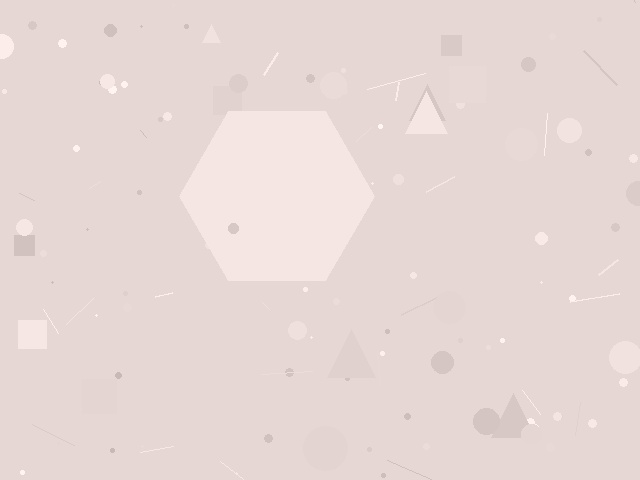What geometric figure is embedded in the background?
A hexagon is embedded in the background.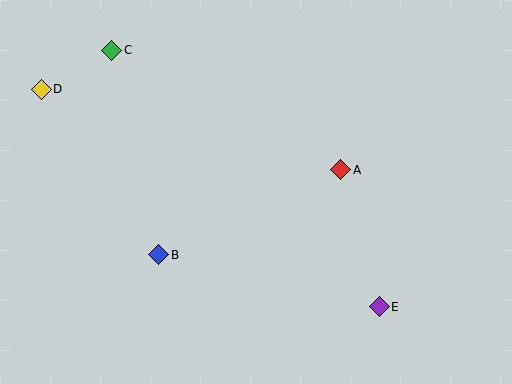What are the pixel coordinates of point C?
Point C is at (112, 50).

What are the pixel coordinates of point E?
Point E is at (379, 307).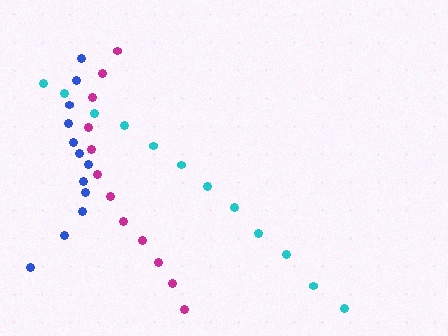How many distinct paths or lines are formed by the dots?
There are 3 distinct paths.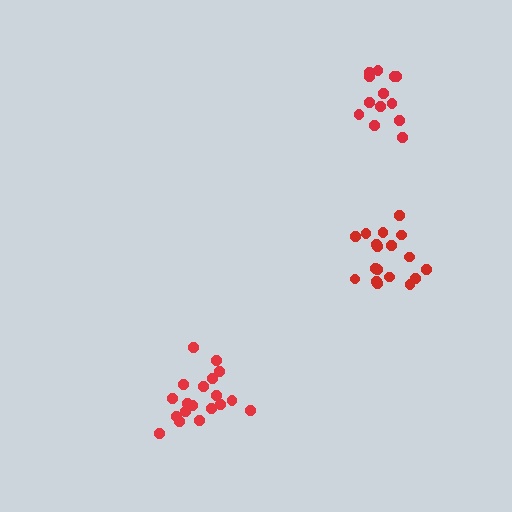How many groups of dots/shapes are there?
There are 3 groups.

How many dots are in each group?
Group 1: 13 dots, Group 2: 18 dots, Group 3: 19 dots (50 total).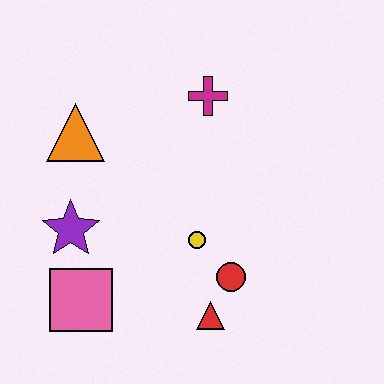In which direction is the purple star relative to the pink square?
The purple star is above the pink square.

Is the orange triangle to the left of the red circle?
Yes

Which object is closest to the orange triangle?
The purple star is closest to the orange triangle.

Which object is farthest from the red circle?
The orange triangle is farthest from the red circle.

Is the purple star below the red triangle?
No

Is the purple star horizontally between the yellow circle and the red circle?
No